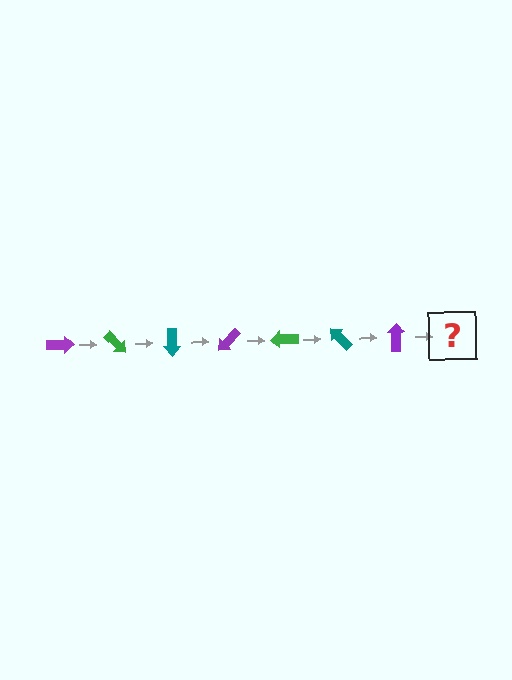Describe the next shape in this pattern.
It should be a green arrow, rotated 315 degrees from the start.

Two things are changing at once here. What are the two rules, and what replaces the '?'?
The two rules are that it rotates 45 degrees each step and the color cycles through purple, green, and teal. The '?' should be a green arrow, rotated 315 degrees from the start.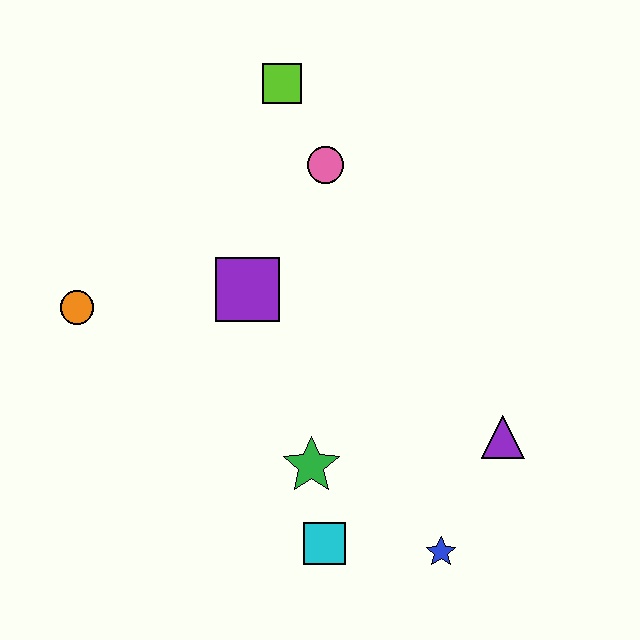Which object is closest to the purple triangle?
The blue star is closest to the purple triangle.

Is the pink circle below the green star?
No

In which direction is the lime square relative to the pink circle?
The lime square is above the pink circle.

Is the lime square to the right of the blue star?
No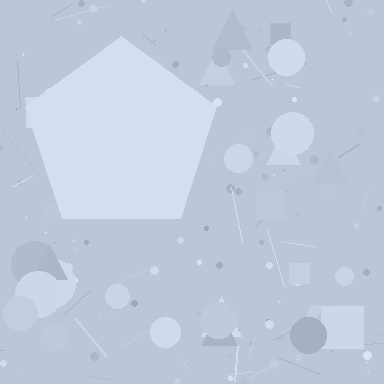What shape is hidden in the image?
A pentagon is hidden in the image.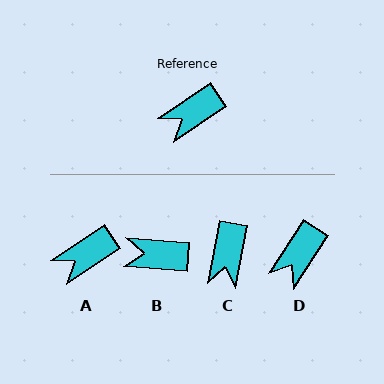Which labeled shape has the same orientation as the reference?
A.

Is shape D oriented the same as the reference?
No, it is off by about 24 degrees.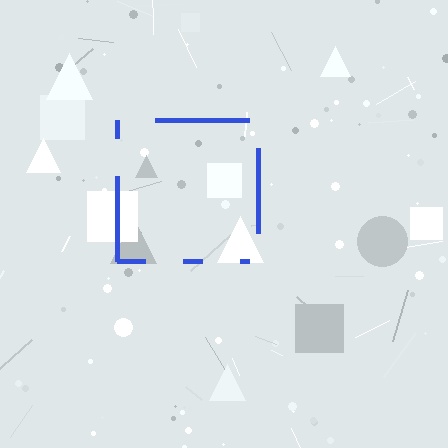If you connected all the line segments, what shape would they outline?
They would outline a square.